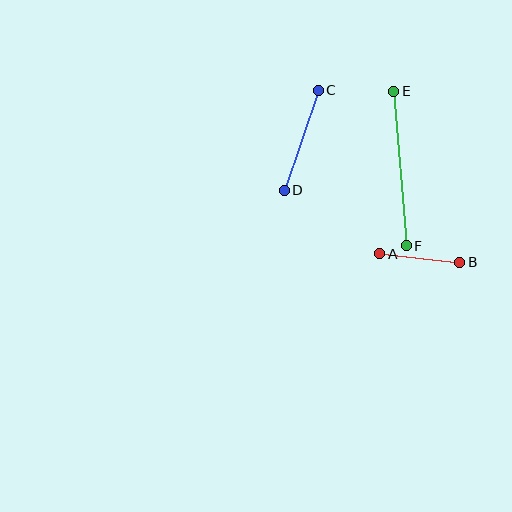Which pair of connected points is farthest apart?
Points E and F are farthest apart.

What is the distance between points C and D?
The distance is approximately 106 pixels.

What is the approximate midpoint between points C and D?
The midpoint is at approximately (301, 140) pixels.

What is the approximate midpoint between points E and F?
The midpoint is at approximately (400, 168) pixels.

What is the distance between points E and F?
The distance is approximately 155 pixels.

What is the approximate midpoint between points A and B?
The midpoint is at approximately (420, 258) pixels.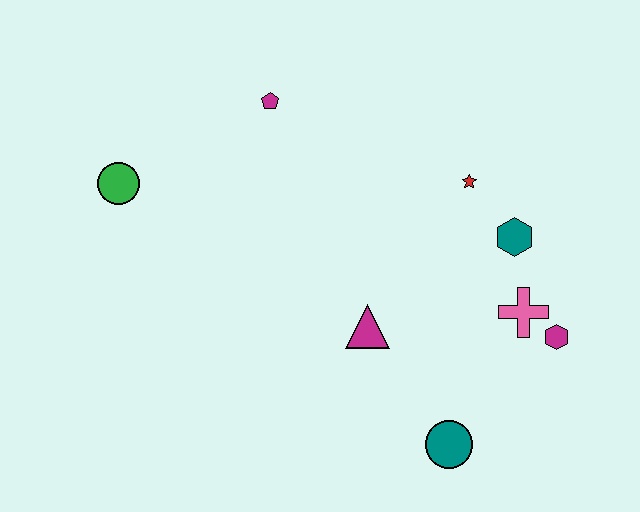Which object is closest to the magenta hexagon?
The pink cross is closest to the magenta hexagon.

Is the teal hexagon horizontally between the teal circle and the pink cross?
Yes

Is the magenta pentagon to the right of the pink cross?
No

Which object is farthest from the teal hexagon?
The green circle is farthest from the teal hexagon.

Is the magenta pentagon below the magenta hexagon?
No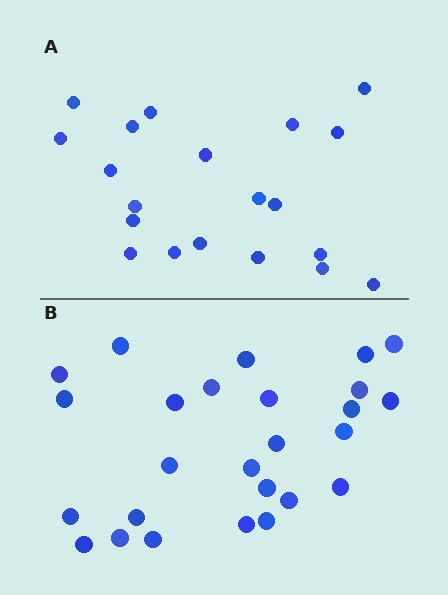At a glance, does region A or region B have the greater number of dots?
Region B (the bottom region) has more dots.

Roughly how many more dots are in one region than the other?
Region B has about 6 more dots than region A.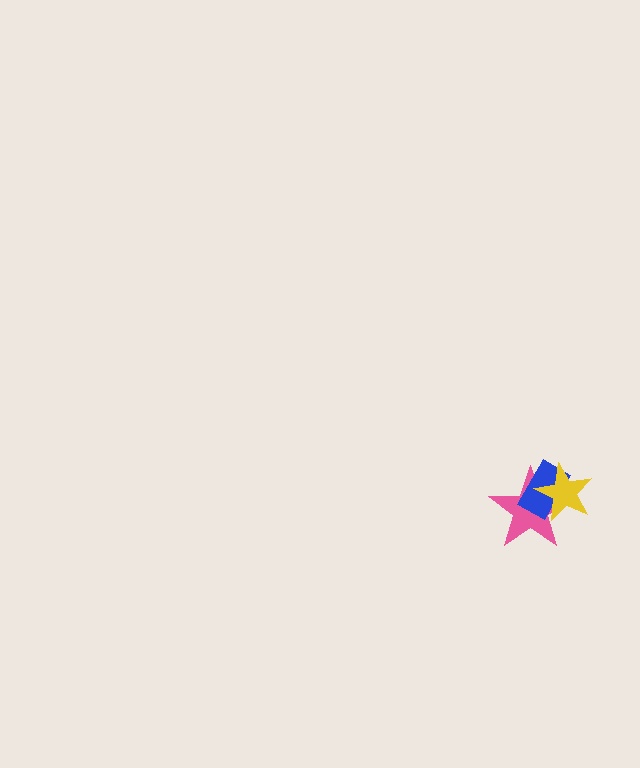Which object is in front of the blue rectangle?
The yellow star is in front of the blue rectangle.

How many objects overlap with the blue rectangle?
2 objects overlap with the blue rectangle.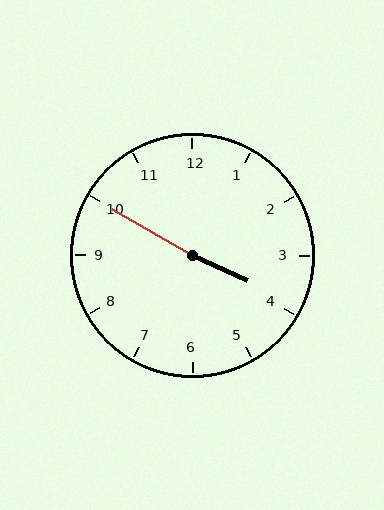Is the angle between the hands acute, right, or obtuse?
It is obtuse.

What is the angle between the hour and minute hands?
Approximately 175 degrees.